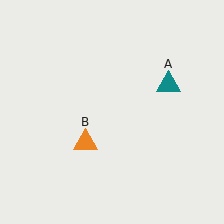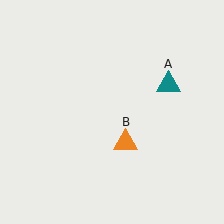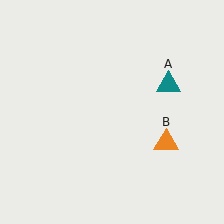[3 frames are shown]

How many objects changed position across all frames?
1 object changed position: orange triangle (object B).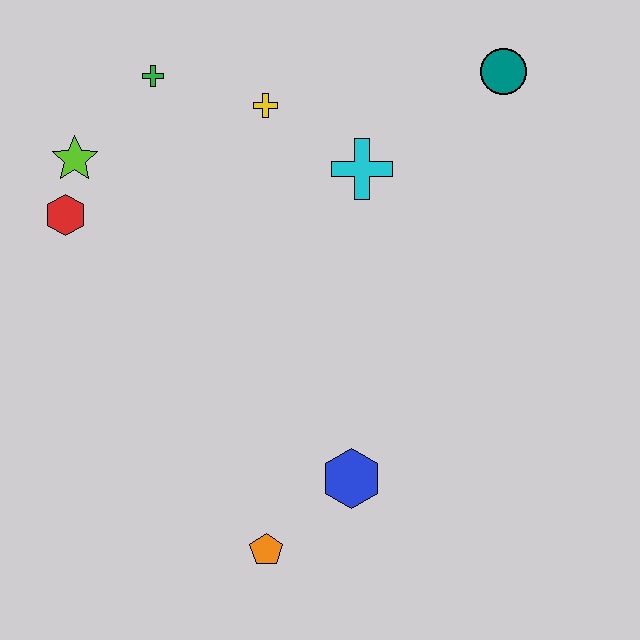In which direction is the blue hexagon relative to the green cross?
The blue hexagon is below the green cross.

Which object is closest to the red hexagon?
The lime star is closest to the red hexagon.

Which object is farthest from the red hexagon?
The teal circle is farthest from the red hexagon.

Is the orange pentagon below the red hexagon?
Yes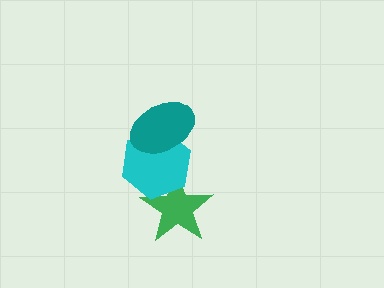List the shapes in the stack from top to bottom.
From top to bottom: the teal ellipse, the cyan hexagon, the green star.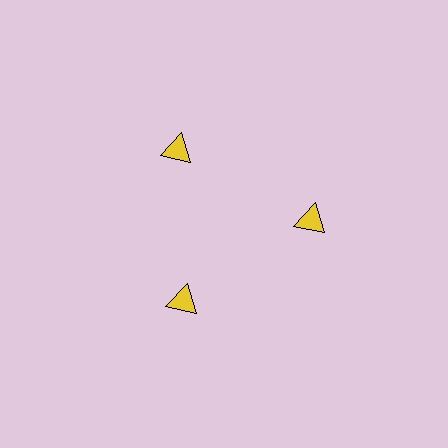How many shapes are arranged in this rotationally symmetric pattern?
There are 3 shapes, arranged in 3 groups of 1.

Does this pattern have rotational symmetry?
Yes, this pattern has 3-fold rotational symmetry. It looks the same after rotating 120 degrees around the center.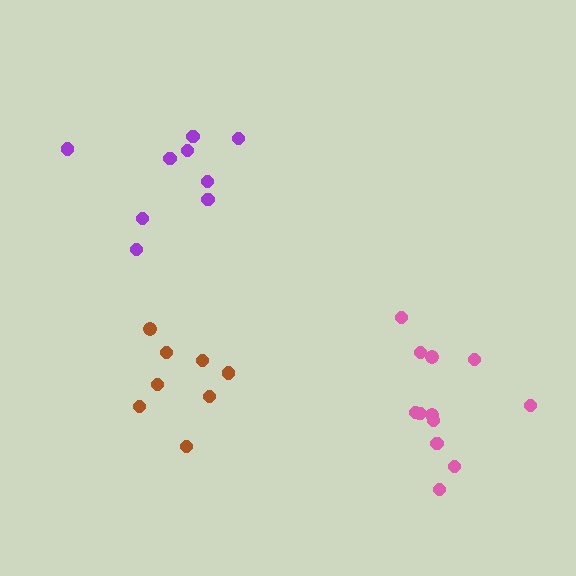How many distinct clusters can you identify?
There are 3 distinct clusters.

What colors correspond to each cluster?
The clusters are colored: pink, purple, brown.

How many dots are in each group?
Group 1: 12 dots, Group 2: 9 dots, Group 3: 8 dots (29 total).